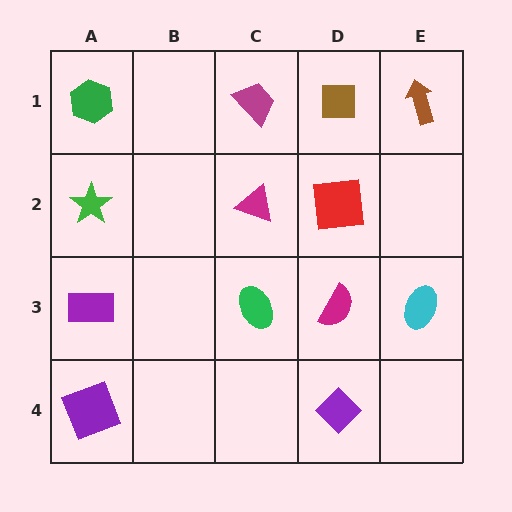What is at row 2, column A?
A green star.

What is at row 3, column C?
A green ellipse.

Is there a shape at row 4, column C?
No, that cell is empty.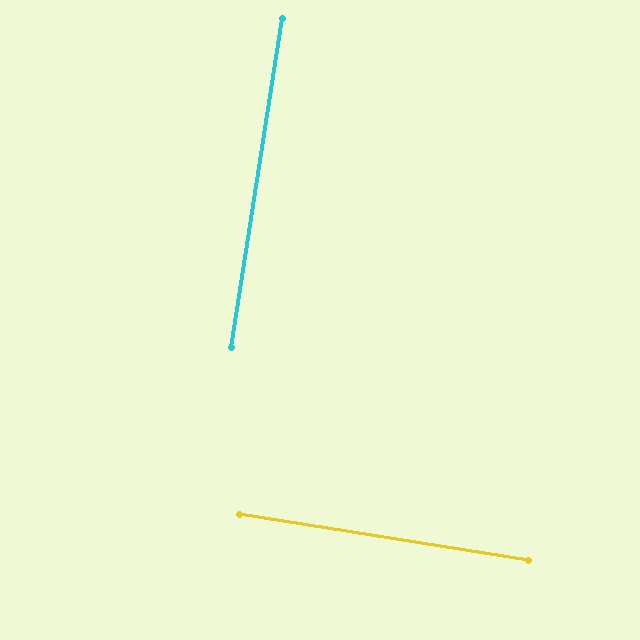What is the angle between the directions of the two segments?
Approximately 90 degrees.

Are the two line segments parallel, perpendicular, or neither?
Perpendicular — they meet at approximately 90°.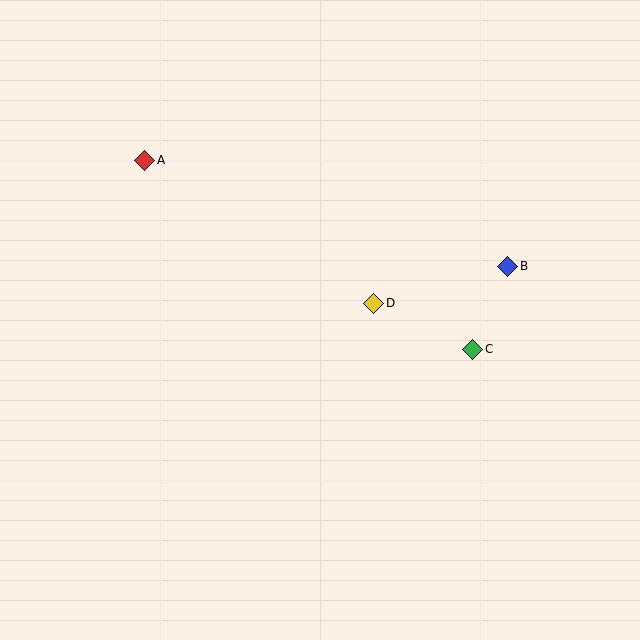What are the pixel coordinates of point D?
Point D is at (374, 303).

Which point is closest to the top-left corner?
Point A is closest to the top-left corner.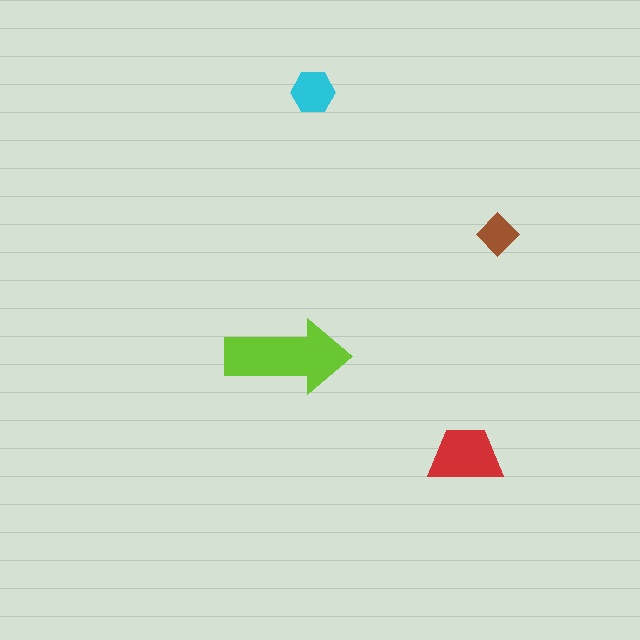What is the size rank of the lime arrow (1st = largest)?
1st.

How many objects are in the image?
There are 4 objects in the image.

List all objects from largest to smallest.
The lime arrow, the red trapezoid, the cyan hexagon, the brown diamond.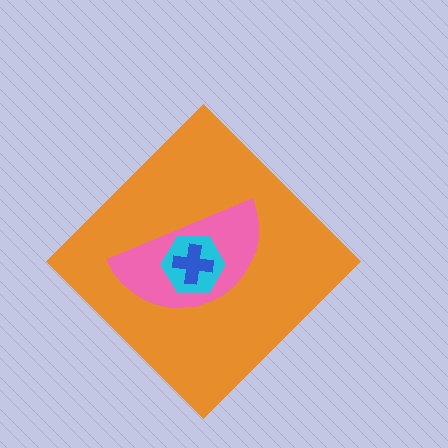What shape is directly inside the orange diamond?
The pink semicircle.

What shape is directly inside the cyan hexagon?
The blue cross.